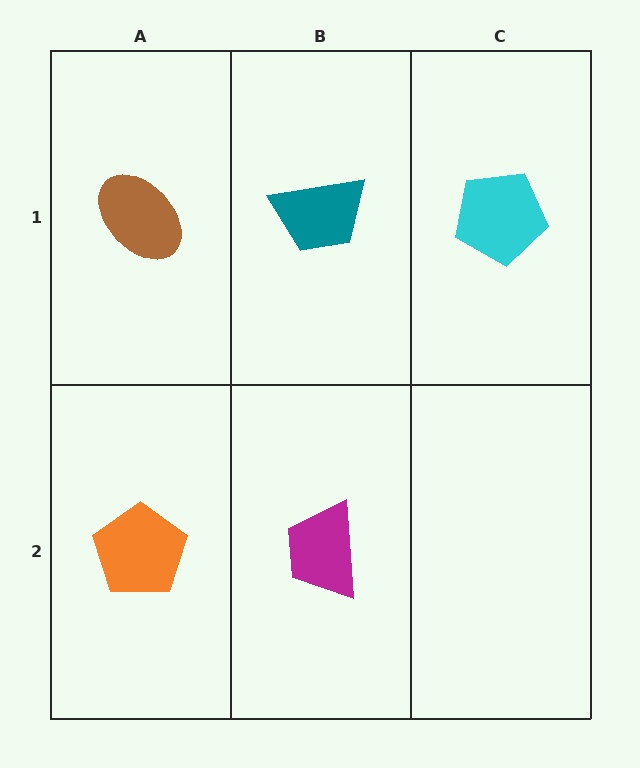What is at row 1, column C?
A cyan pentagon.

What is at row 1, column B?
A teal trapezoid.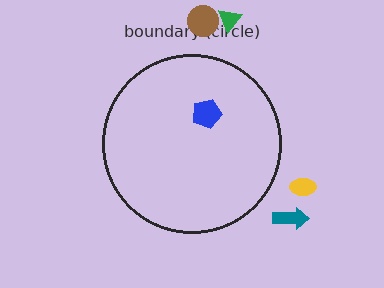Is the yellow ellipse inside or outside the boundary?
Outside.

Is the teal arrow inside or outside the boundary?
Outside.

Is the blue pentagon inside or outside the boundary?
Inside.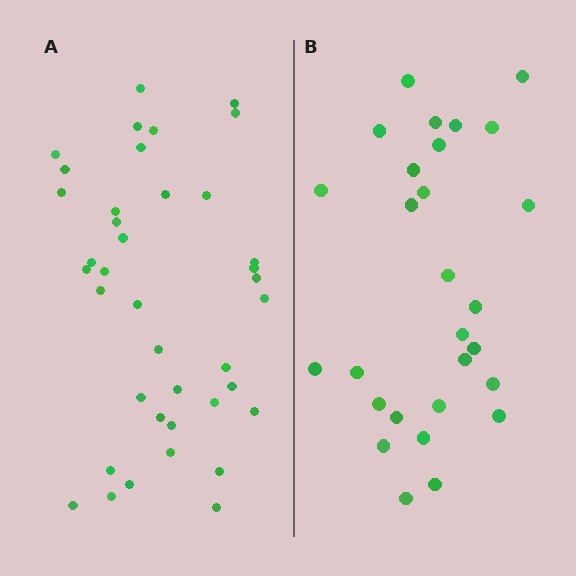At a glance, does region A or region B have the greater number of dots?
Region A (the left region) has more dots.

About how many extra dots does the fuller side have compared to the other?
Region A has roughly 12 or so more dots than region B.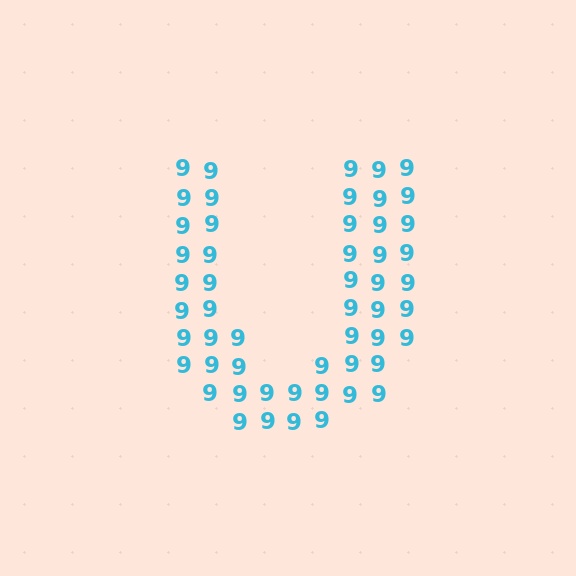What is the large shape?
The large shape is the letter U.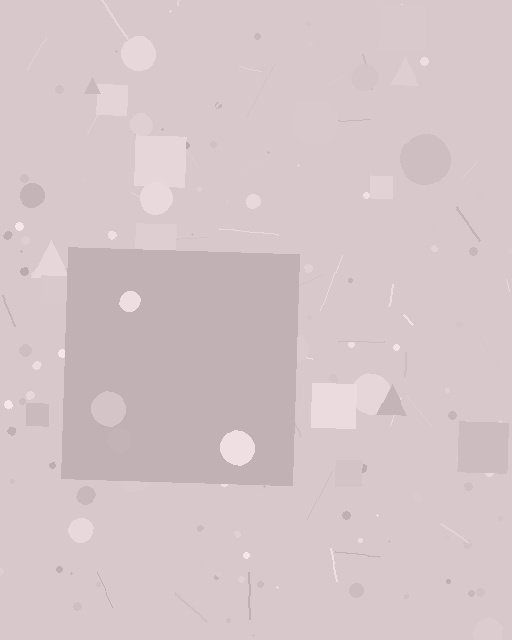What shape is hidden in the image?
A square is hidden in the image.